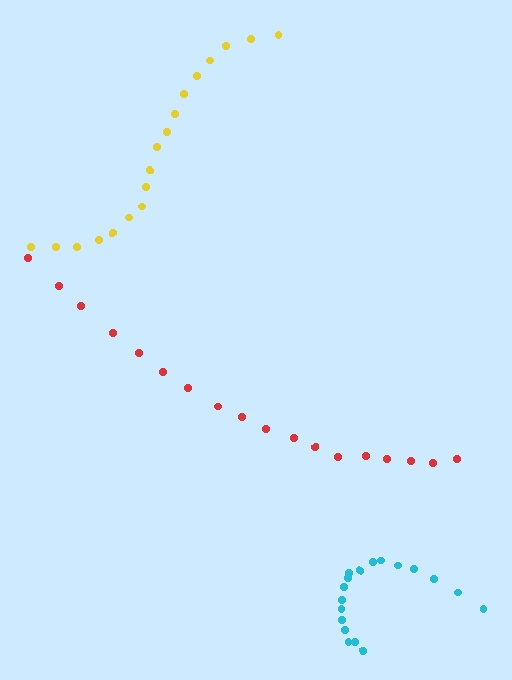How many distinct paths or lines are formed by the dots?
There are 3 distinct paths.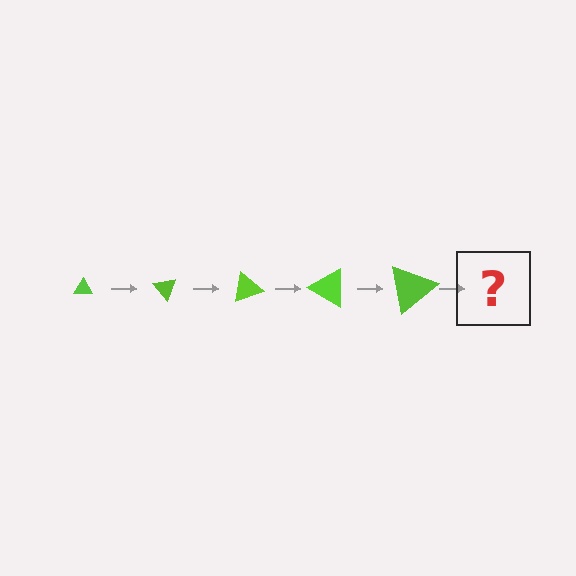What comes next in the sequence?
The next element should be a triangle, larger than the previous one and rotated 250 degrees from the start.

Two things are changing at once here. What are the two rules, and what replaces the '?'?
The two rules are that the triangle grows larger each step and it rotates 50 degrees each step. The '?' should be a triangle, larger than the previous one and rotated 250 degrees from the start.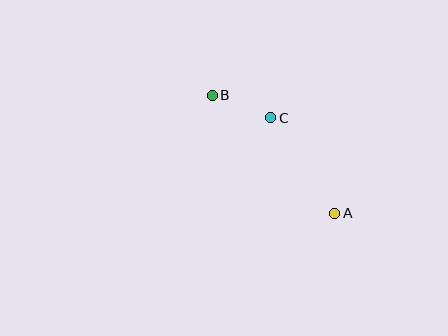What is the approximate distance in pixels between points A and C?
The distance between A and C is approximately 115 pixels.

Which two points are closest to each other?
Points B and C are closest to each other.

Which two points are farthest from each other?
Points A and B are farthest from each other.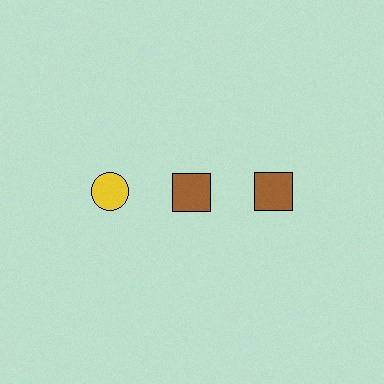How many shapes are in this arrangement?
There are 3 shapes arranged in a grid pattern.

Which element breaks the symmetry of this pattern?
The yellow circle in the top row, leftmost column breaks the symmetry. All other shapes are brown squares.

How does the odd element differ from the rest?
It differs in both color (yellow instead of brown) and shape (circle instead of square).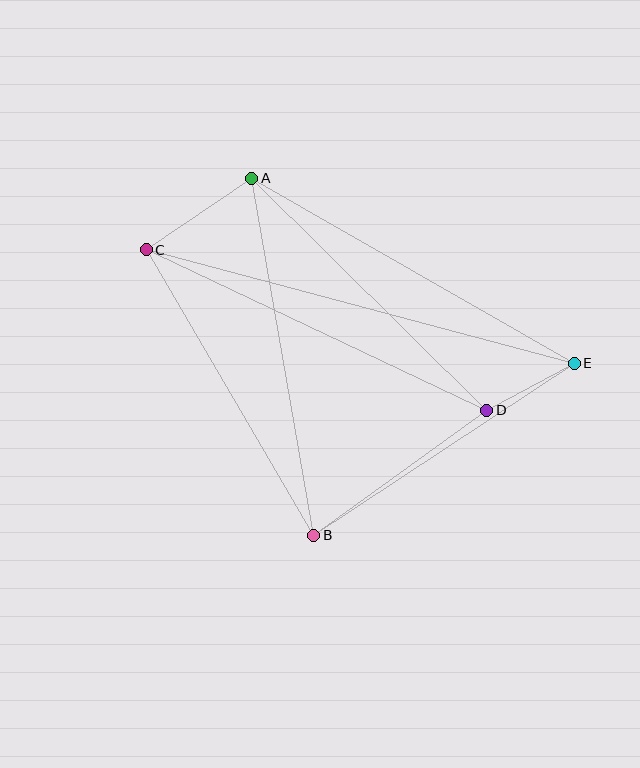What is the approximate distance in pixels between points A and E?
The distance between A and E is approximately 372 pixels.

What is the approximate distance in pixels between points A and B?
The distance between A and B is approximately 362 pixels.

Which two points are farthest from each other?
Points C and E are farthest from each other.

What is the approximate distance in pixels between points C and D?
The distance between C and D is approximately 376 pixels.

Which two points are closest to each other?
Points D and E are closest to each other.